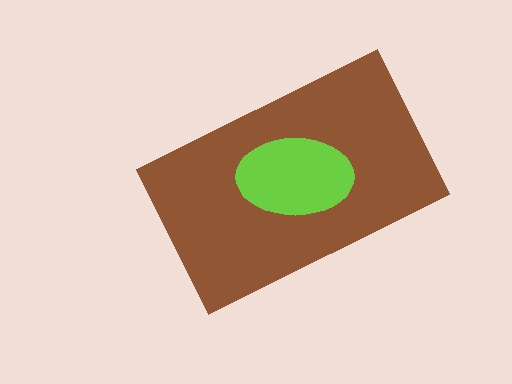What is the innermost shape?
The lime ellipse.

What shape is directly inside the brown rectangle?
The lime ellipse.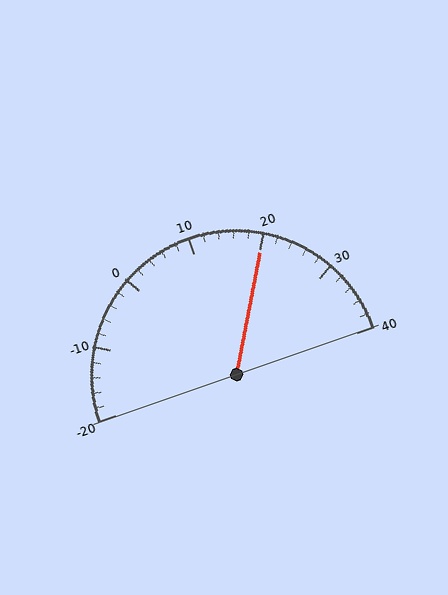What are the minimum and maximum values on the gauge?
The gauge ranges from -20 to 40.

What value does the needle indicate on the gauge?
The needle indicates approximately 20.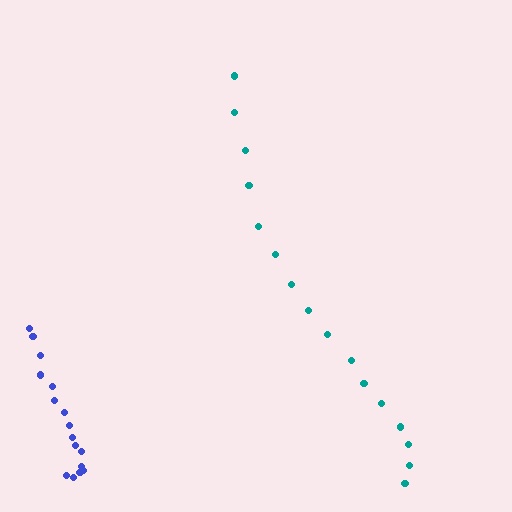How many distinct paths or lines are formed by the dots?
There are 2 distinct paths.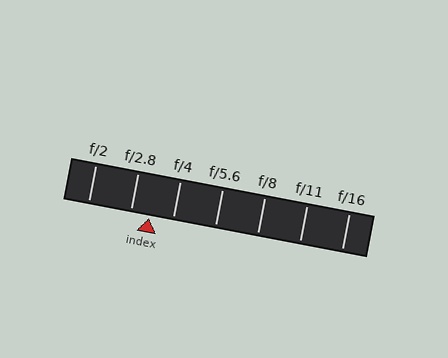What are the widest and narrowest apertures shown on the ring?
The widest aperture shown is f/2 and the narrowest is f/16.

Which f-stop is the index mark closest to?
The index mark is closest to f/2.8.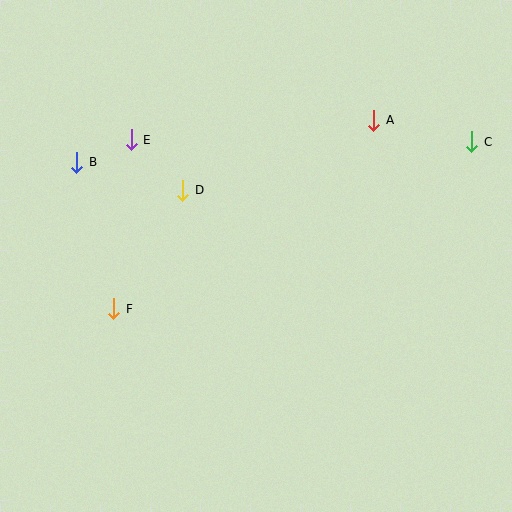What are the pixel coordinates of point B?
Point B is at (77, 162).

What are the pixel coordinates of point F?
Point F is at (114, 309).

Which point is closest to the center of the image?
Point D at (183, 190) is closest to the center.